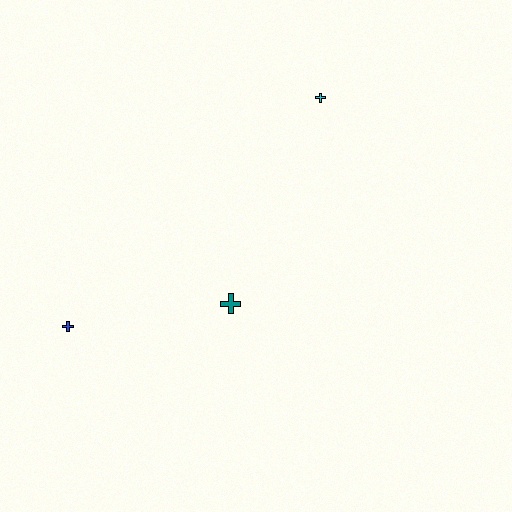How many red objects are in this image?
There are no red objects.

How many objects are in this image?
There are 3 objects.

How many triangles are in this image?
There are no triangles.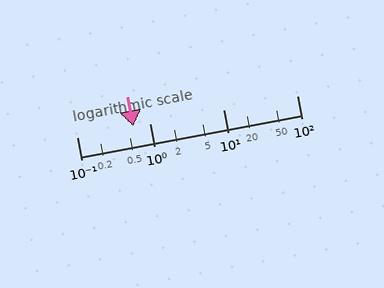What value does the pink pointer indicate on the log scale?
The pointer indicates approximately 0.59.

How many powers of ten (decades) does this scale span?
The scale spans 3 decades, from 0.1 to 100.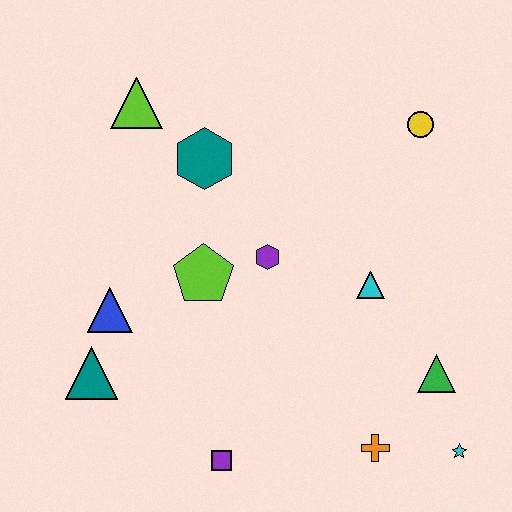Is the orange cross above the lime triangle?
No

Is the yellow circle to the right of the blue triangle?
Yes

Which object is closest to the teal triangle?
The blue triangle is closest to the teal triangle.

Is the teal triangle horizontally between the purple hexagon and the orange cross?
No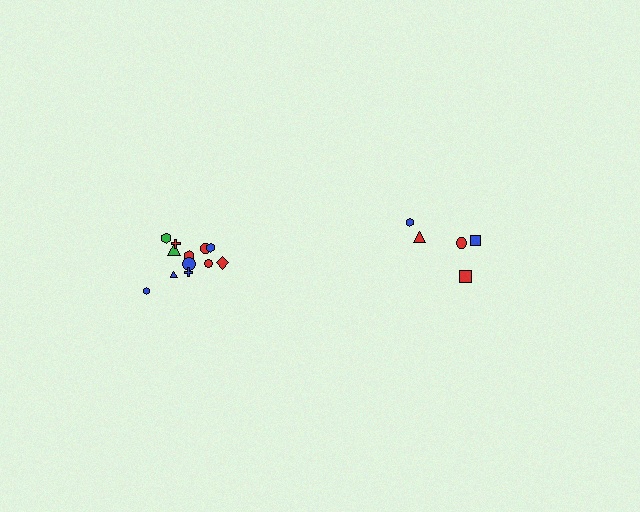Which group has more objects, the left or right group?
The left group.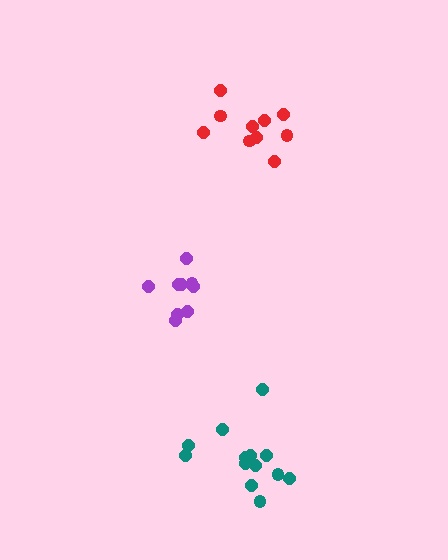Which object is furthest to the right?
The red cluster is rightmost.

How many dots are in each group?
Group 1: 9 dots, Group 2: 10 dots, Group 3: 13 dots (32 total).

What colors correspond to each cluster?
The clusters are colored: purple, red, teal.